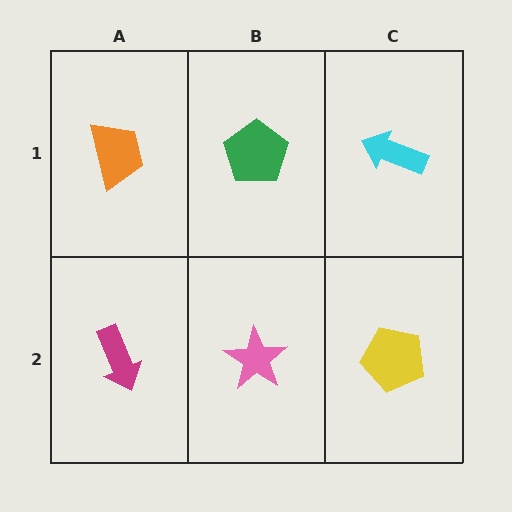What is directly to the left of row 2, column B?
A magenta arrow.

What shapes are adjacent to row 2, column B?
A green pentagon (row 1, column B), a magenta arrow (row 2, column A), a yellow pentagon (row 2, column C).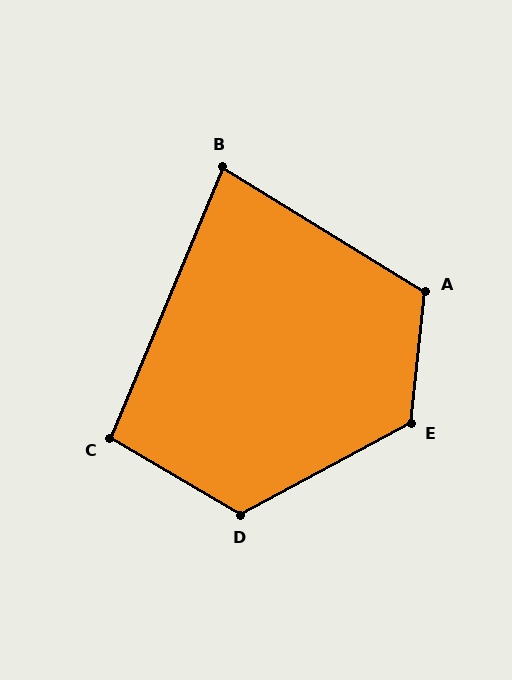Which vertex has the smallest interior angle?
B, at approximately 81 degrees.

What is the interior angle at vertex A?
Approximately 115 degrees (obtuse).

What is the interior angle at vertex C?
Approximately 98 degrees (obtuse).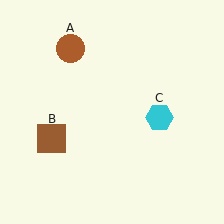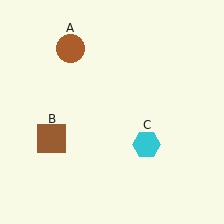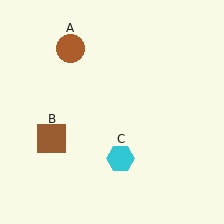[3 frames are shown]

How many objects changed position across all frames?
1 object changed position: cyan hexagon (object C).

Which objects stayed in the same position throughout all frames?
Brown circle (object A) and brown square (object B) remained stationary.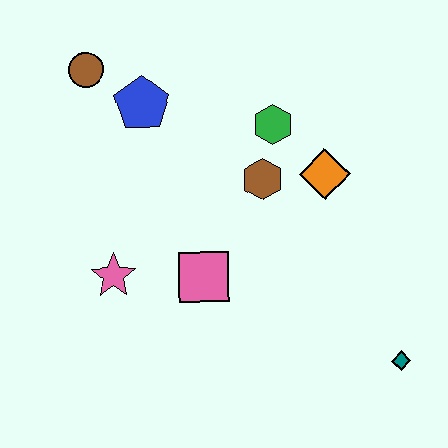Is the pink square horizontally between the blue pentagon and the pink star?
No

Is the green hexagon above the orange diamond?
Yes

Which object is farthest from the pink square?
The brown circle is farthest from the pink square.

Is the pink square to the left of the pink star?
No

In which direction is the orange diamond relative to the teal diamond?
The orange diamond is above the teal diamond.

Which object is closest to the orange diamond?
The brown hexagon is closest to the orange diamond.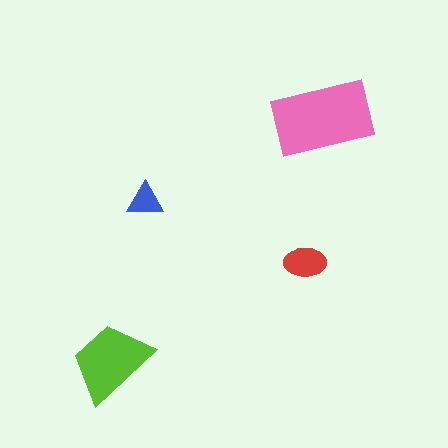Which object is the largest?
The pink rectangle.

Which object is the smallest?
The blue triangle.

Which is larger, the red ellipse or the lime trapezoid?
The lime trapezoid.